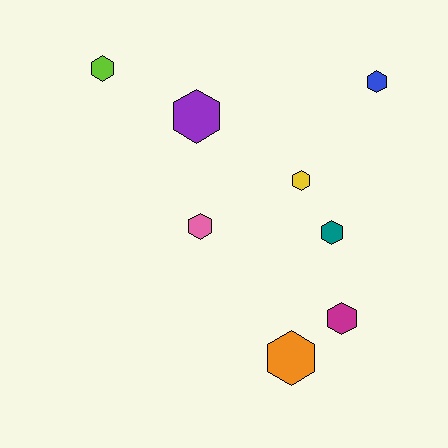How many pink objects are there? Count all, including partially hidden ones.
There is 1 pink object.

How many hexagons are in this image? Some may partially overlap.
There are 8 hexagons.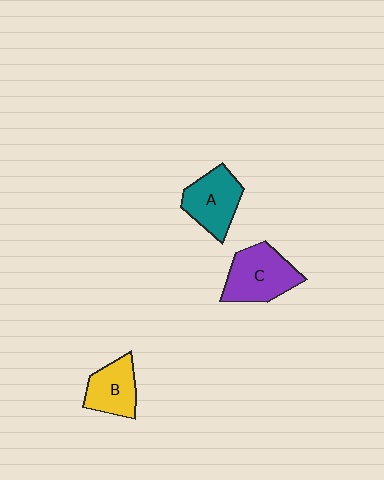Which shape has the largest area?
Shape C (purple).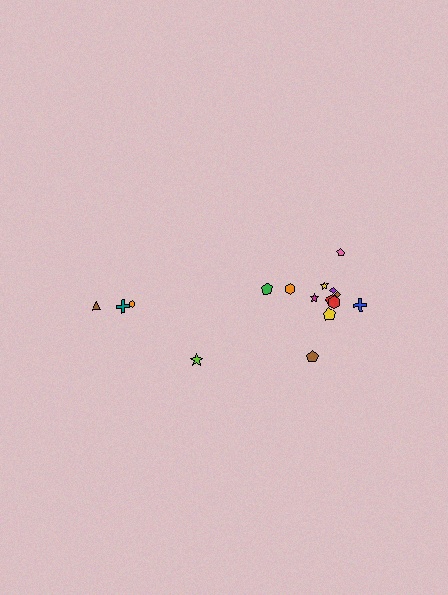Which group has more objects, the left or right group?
The right group.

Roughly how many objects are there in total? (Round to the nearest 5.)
Roughly 15 objects in total.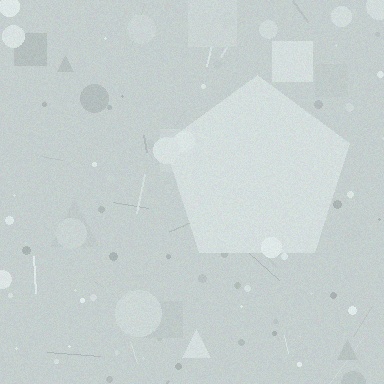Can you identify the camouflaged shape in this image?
The camouflaged shape is a pentagon.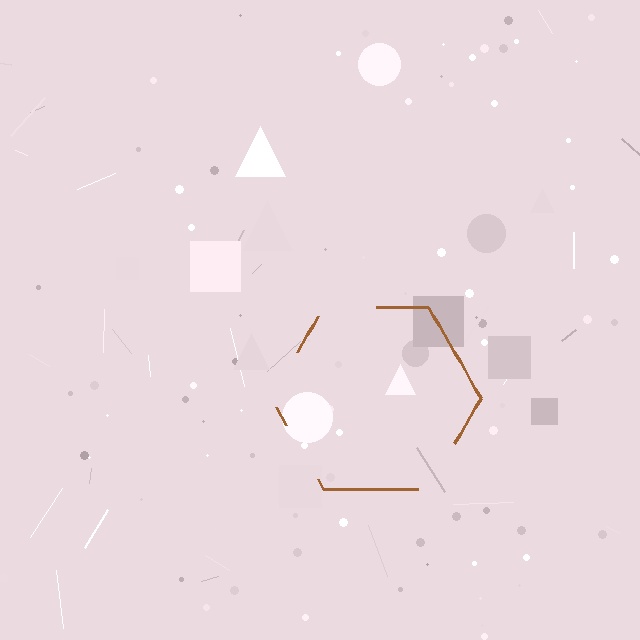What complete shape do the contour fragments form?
The contour fragments form a hexagon.